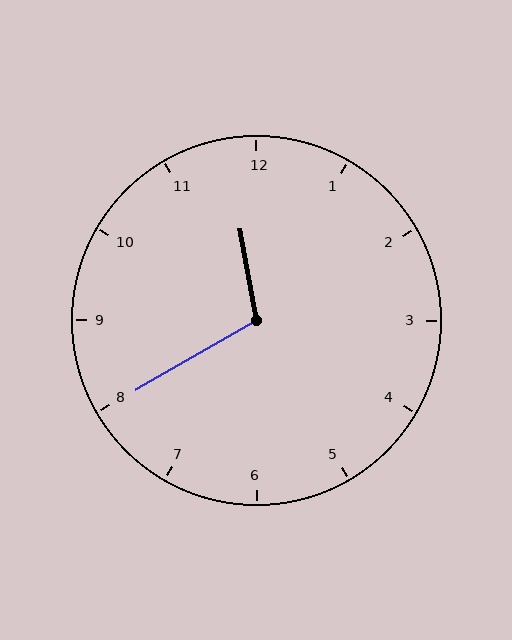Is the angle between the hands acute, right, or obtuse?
It is obtuse.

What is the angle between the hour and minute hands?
Approximately 110 degrees.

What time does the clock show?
11:40.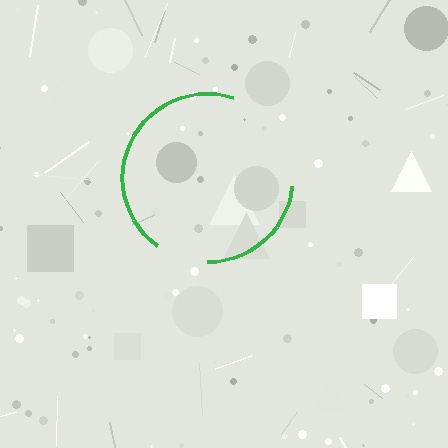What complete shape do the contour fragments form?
The contour fragments form a circle.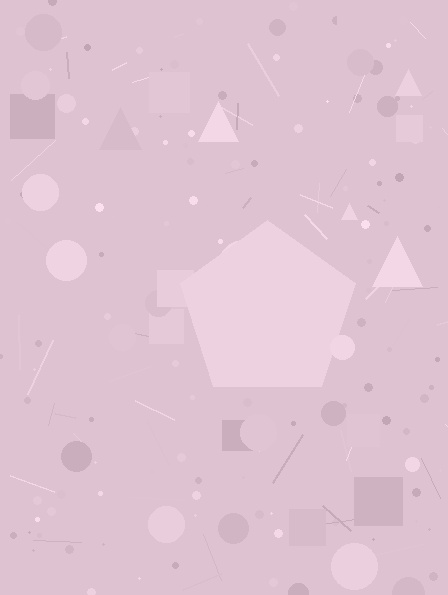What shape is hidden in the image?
A pentagon is hidden in the image.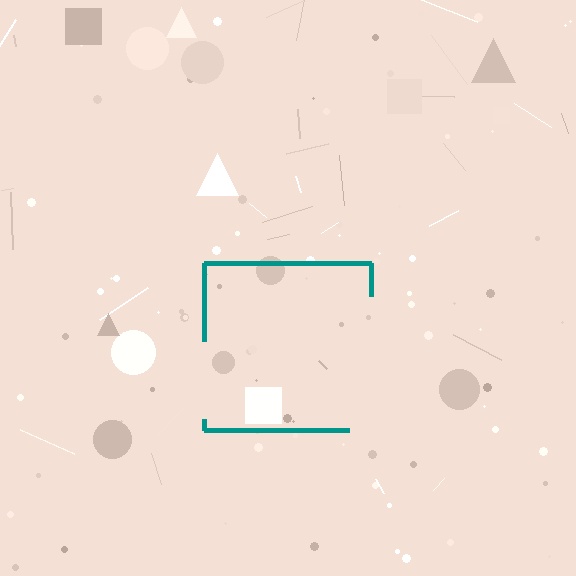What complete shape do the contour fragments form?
The contour fragments form a square.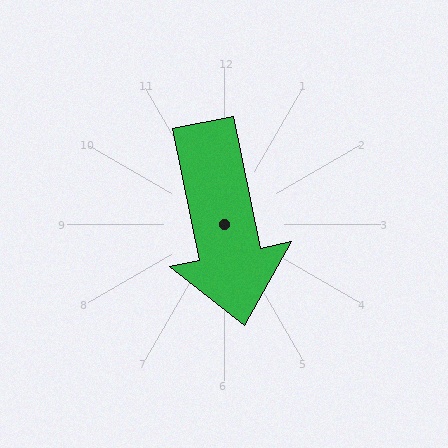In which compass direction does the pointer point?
South.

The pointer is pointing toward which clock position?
Roughly 6 o'clock.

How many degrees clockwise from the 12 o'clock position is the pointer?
Approximately 168 degrees.